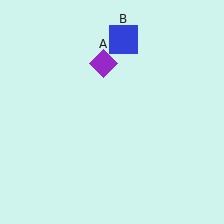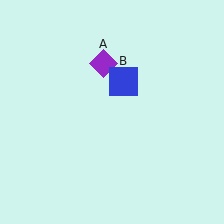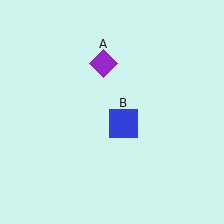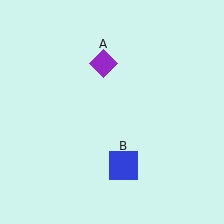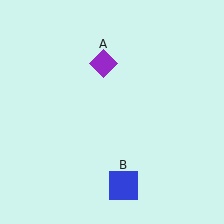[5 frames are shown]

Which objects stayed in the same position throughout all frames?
Purple diamond (object A) remained stationary.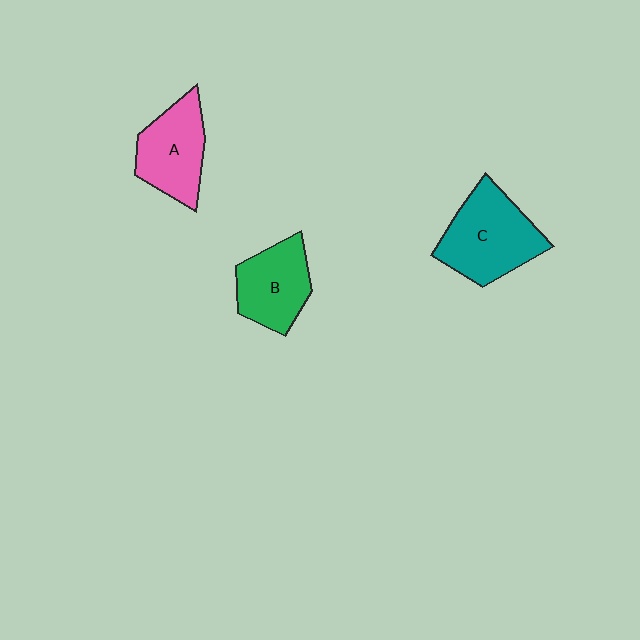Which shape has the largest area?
Shape C (teal).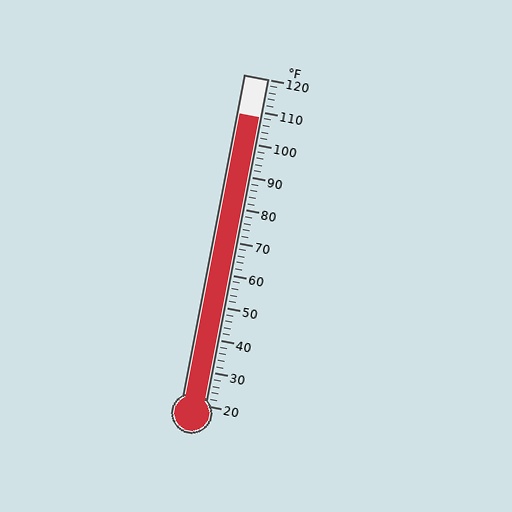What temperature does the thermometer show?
The thermometer shows approximately 108°F.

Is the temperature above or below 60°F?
The temperature is above 60°F.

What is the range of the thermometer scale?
The thermometer scale ranges from 20°F to 120°F.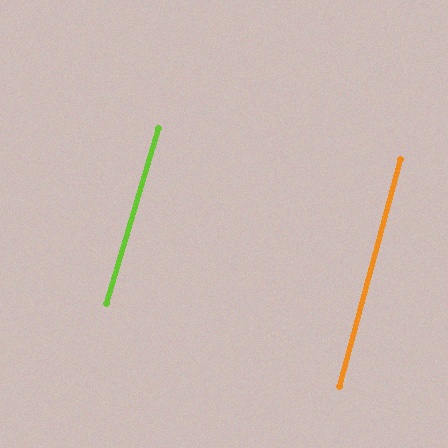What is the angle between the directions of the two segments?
Approximately 2 degrees.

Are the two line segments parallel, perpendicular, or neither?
Parallel — their directions differ by only 1.5°.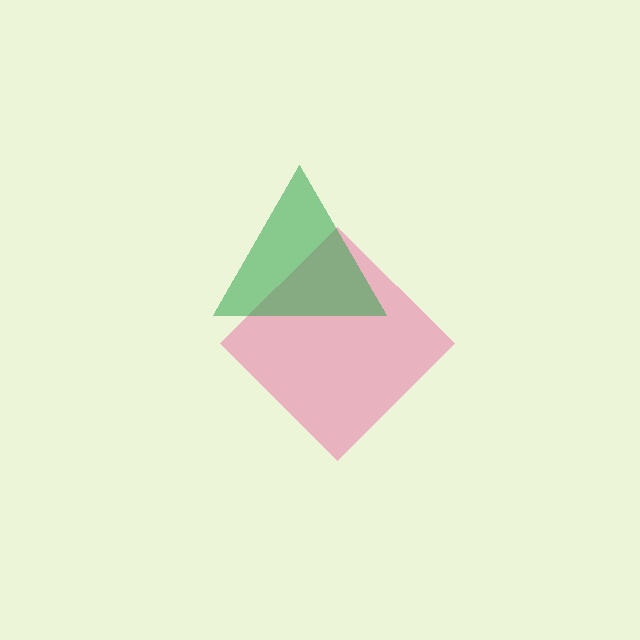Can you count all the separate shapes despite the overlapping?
Yes, there are 2 separate shapes.